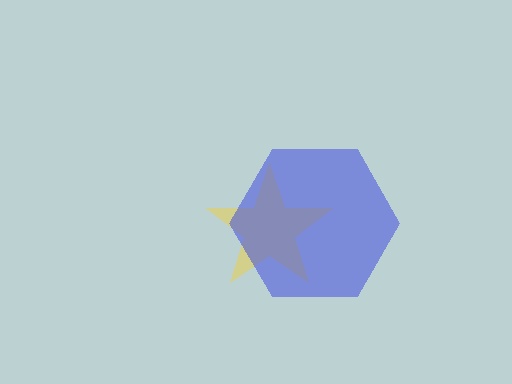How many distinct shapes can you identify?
There are 2 distinct shapes: a yellow star, a blue hexagon.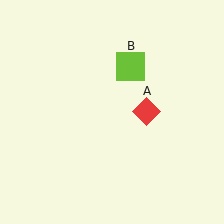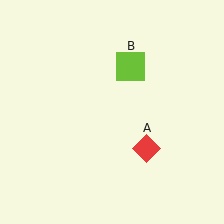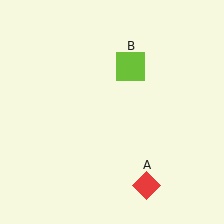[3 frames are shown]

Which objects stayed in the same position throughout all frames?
Lime square (object B) remained stationary.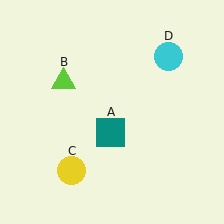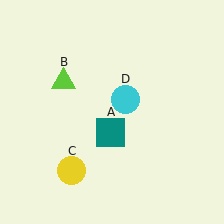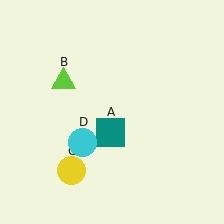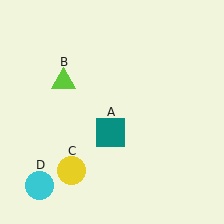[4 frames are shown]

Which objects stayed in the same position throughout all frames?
Teal square (object A) and lime triangle (object B) and yellow circle (object C) remained stationary.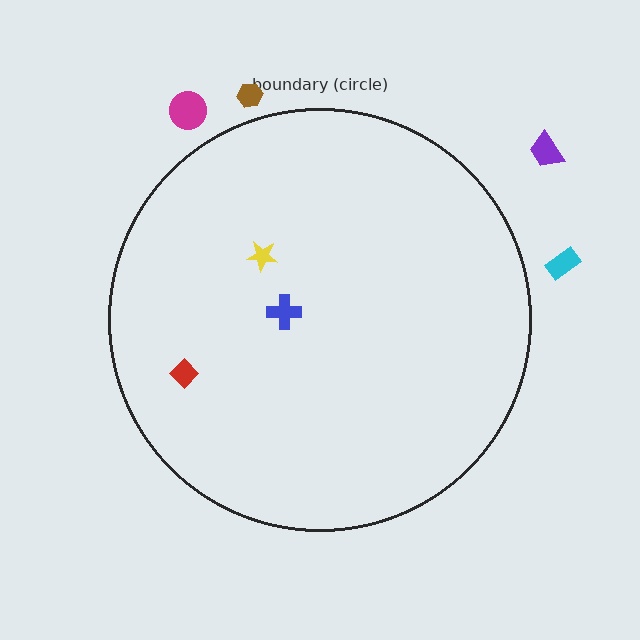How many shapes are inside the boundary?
3 inside, 4 outside.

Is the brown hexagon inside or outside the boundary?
Outside.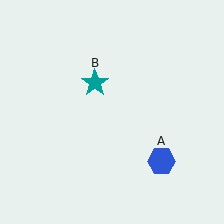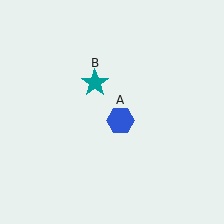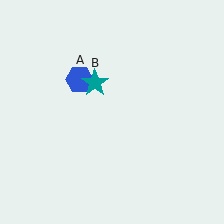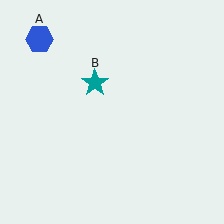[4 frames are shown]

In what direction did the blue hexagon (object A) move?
The blue hexagon (object A) moved up and to the left.